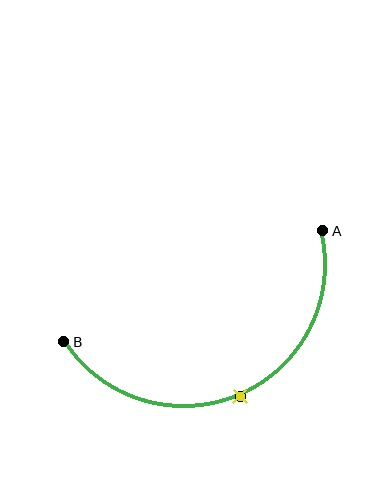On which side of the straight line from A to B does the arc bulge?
The arc bulges below the straight line connecting A and B.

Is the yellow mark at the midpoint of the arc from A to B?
Yes. The yellow mark lies on the arc at equal arc-length from both A and B — it is the arc midpoint.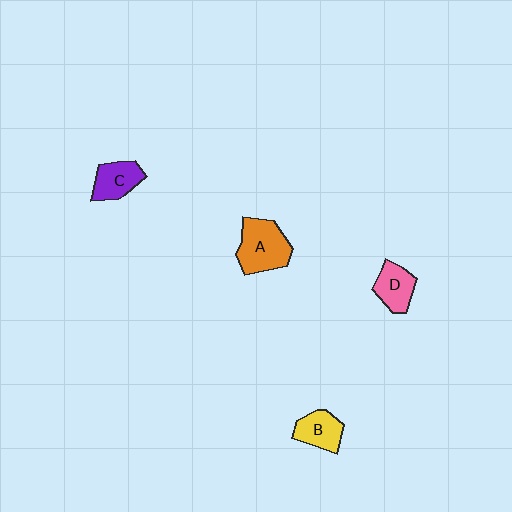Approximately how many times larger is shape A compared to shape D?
Approximately 1.6 times.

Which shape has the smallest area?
Shape D (pink).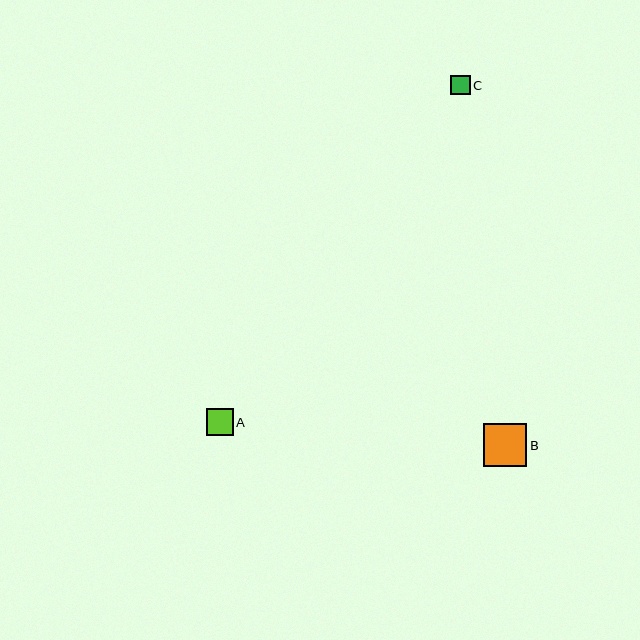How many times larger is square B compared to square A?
Square B is approximately 1.6 times the size of square A.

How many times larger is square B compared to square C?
Square B is approximately 2.3 times the size of square C.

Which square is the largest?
Square B is the largest with a size of approximately 43 pixels.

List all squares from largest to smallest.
From largest to smallest: B, A, C.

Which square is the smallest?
Square C is the smallest with a size of approximately 19 pixels.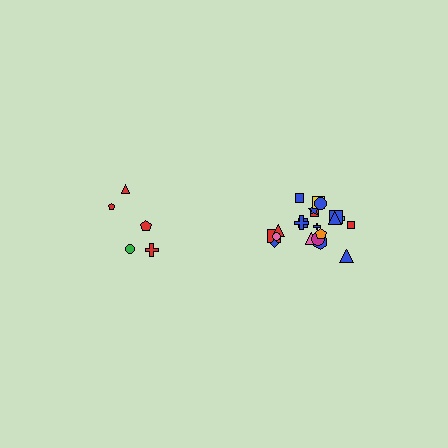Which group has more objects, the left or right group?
The right group.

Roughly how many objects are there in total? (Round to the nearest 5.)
Roughly 25 objects in total.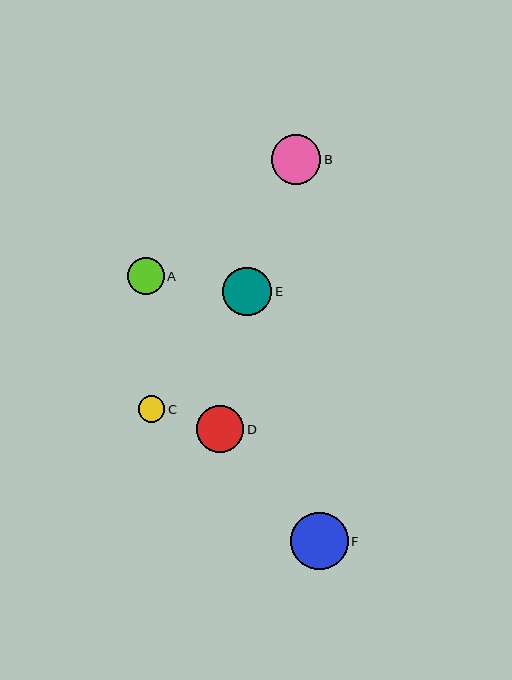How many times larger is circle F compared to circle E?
Circle F is approximately 1.2 times the size of circle E.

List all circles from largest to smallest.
From largest to smallest: F, B, E, D, A, C.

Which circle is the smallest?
Circle C is the smallest with a size of approximately 26 pixels.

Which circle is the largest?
Circle F is the largest with a size of approximately 57 pixels.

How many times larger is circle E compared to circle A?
Circle E is approximately 1.3 times the size of circle A.